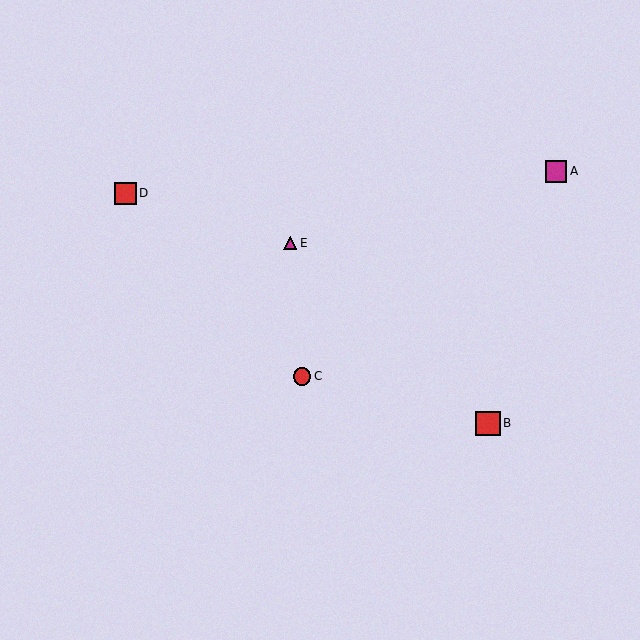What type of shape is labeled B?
Shape B is a red square.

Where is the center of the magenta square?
The center of the magenta square is at (556, 171).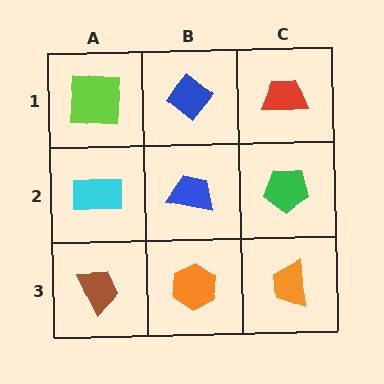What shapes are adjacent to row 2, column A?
A lime square (row 1, column A), a brown trapezoid (row 3, column A), a blue trapezoid (row 2, column B).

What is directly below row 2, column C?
An orange trapezoid.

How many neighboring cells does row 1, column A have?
2.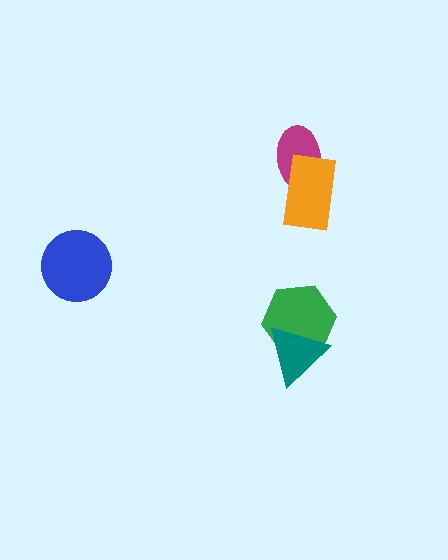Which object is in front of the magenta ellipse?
The orange rectangle is in front of the magenta ellipse.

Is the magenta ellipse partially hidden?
Yes, it is partially covered by another shape.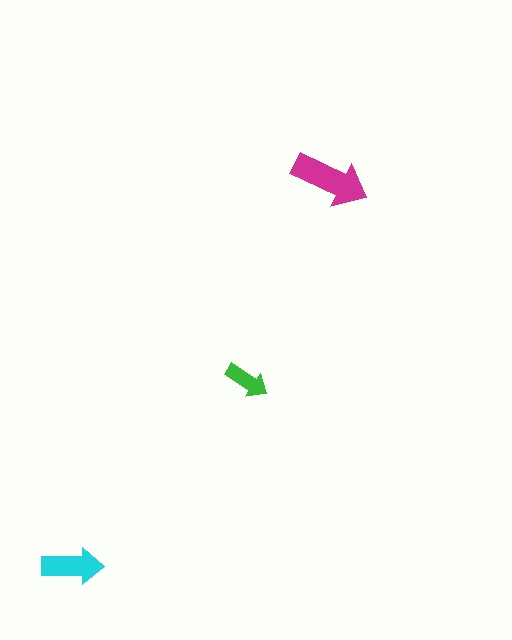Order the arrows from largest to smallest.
the magenta one, the cyan one, the green one.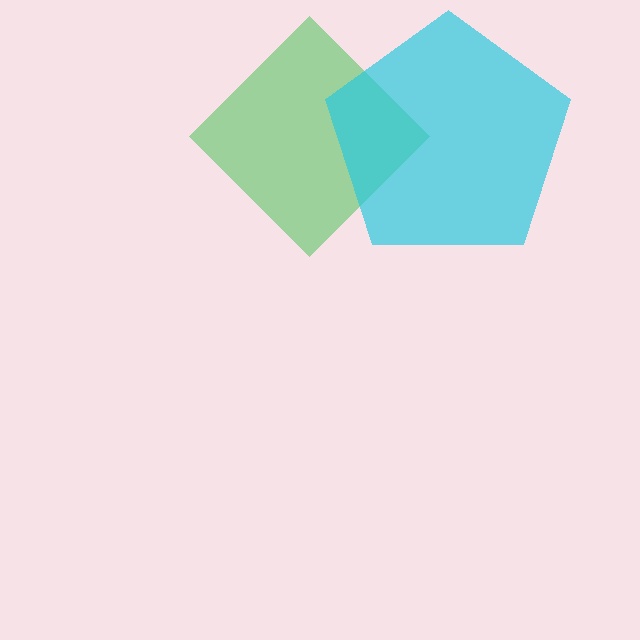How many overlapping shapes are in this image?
There are 2 overlapping shapes in the image.